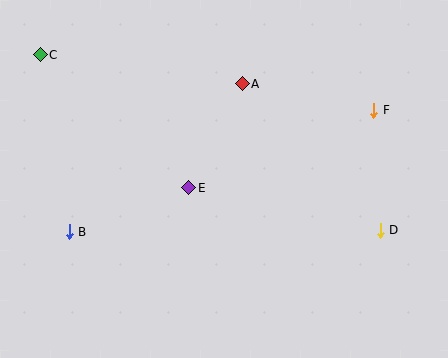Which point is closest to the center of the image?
Point E at (189, 188) is closest to the center.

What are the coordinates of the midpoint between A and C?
The midpoint between A and C is at (141, 69).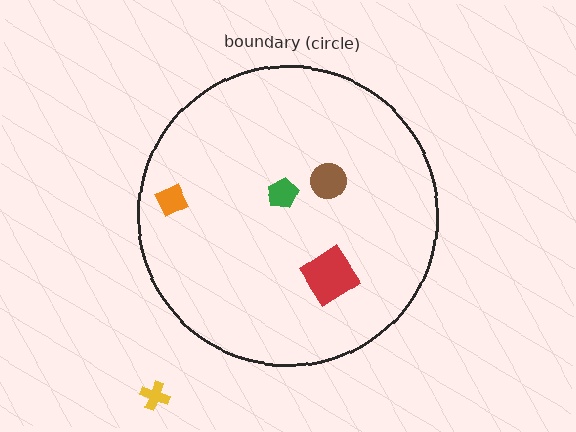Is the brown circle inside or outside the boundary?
Inside.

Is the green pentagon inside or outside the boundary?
Inside.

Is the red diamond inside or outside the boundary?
Inside.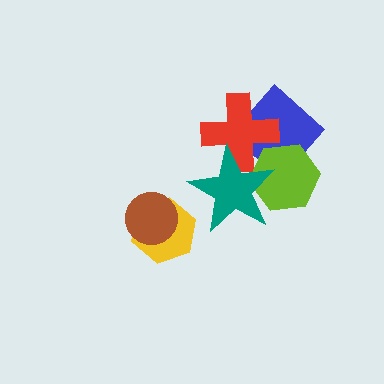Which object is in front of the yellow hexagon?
The brown circle is in front of the yellow hexagon.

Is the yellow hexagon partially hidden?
Yes, it is partially covered by another shape.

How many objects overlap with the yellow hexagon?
1 object overlaps with the yellow hexagon.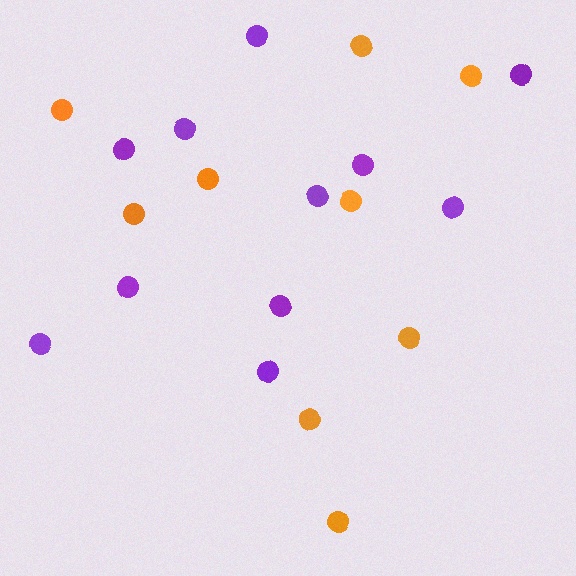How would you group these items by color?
There are 2 groups: one group of orange circles (9) and one group of purple circles (11).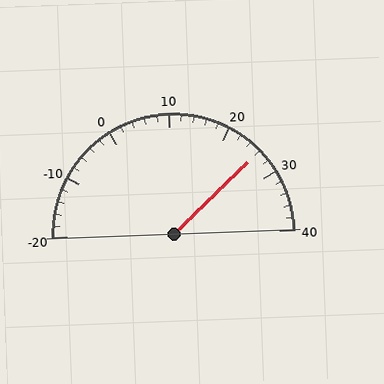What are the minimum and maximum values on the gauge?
The gauge ranges from -20 to 40.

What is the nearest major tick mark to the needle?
The nearest major tick mark is 30.